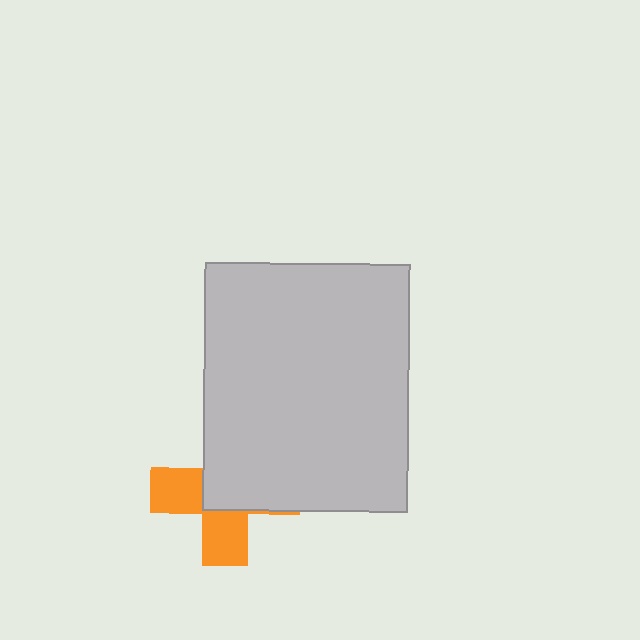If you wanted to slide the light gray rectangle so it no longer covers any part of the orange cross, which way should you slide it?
Slide it toward the upper-right — that is the most direct way to separate the two shapes.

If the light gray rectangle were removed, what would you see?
You would see the complete orange cross.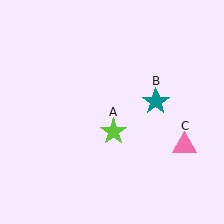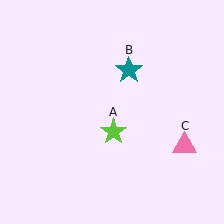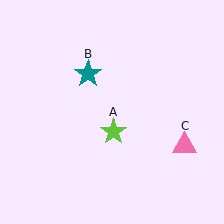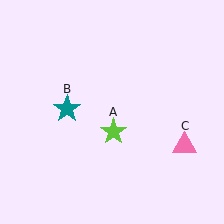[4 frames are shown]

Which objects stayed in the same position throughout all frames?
Lime star (object A) and pink triangle (object C) remained stationary.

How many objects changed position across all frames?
1 object changed position: teal star (object B).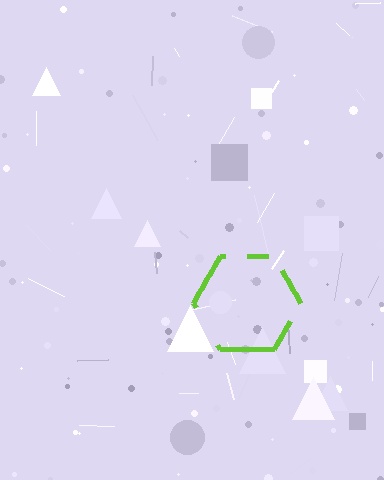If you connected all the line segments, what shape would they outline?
They would outline a hexagon.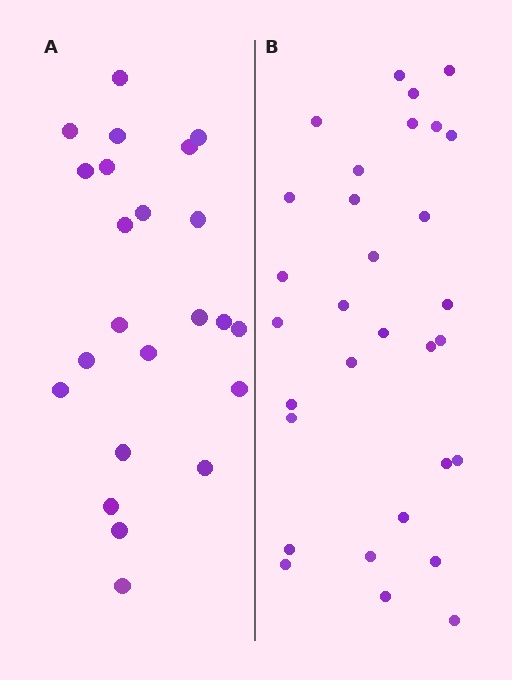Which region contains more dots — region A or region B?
Region B (the right region) has more dots.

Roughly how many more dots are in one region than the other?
Region B has roughly 8 or so more dots than region A.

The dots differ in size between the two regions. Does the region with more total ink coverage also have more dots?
No. Region A has more total ink coverage because its dots are larger, but region B actually contains more individual dots. Total area can be misleading — the number of items is what matters here.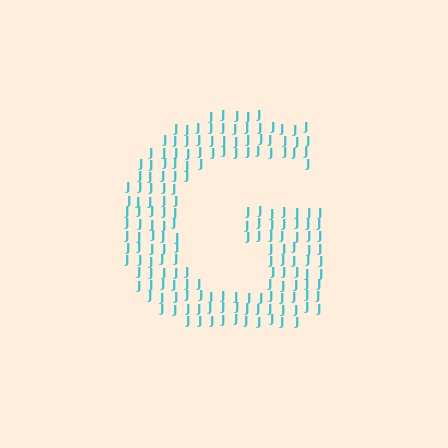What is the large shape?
The large shape is the letter G.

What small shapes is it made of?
It is made of small letter J's.